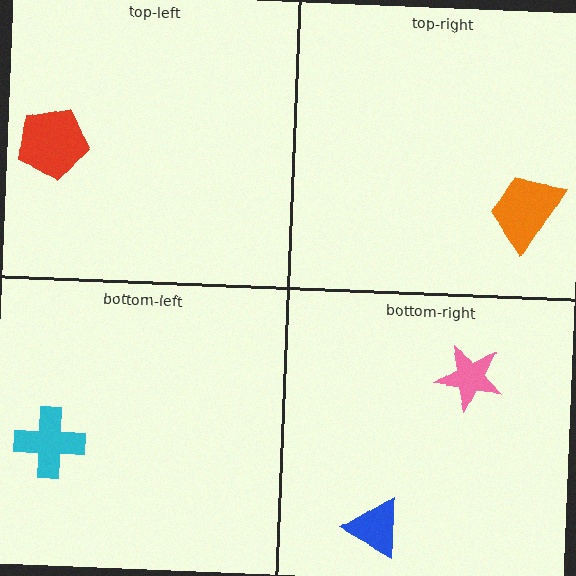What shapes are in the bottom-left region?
The cyan cross.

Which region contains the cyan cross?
The bottom-left region.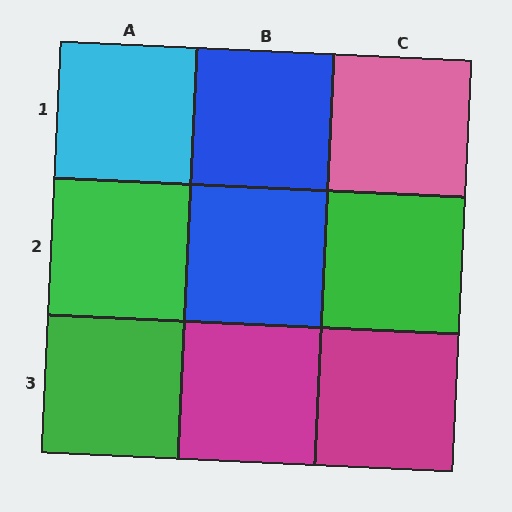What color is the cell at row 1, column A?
Cyan.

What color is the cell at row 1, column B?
Blue.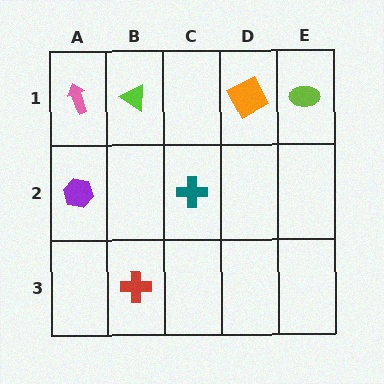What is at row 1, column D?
An orange square.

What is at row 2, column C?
A teal cross.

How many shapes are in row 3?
1 shape.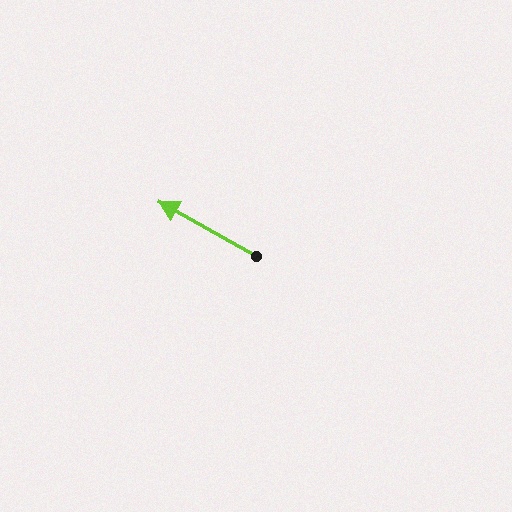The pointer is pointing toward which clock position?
Roughly 10 o'clock.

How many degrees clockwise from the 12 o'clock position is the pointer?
Approximately 299 degrees.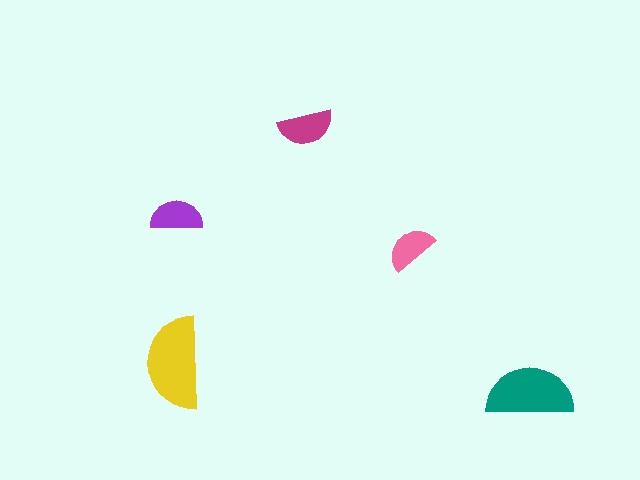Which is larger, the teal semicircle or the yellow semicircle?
The yellow one.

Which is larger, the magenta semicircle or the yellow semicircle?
The yellow one.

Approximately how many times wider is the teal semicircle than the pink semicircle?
About 2 times wider.